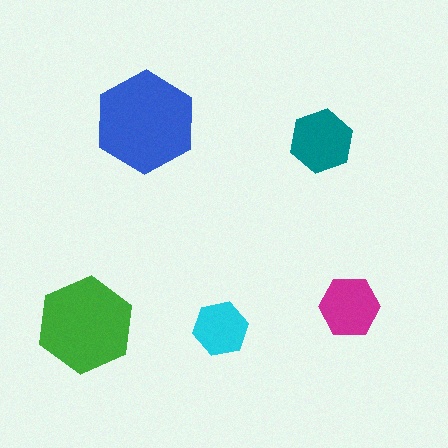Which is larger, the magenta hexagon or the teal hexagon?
The teal one.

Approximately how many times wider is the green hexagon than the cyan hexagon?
About 2 times wider.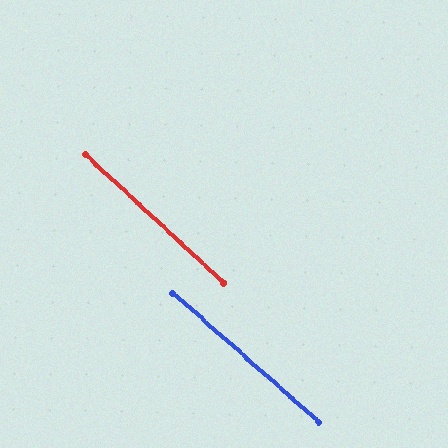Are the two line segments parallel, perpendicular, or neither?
Parallel — their directions differ by only 1.3°.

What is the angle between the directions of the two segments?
Approximately 1 degree.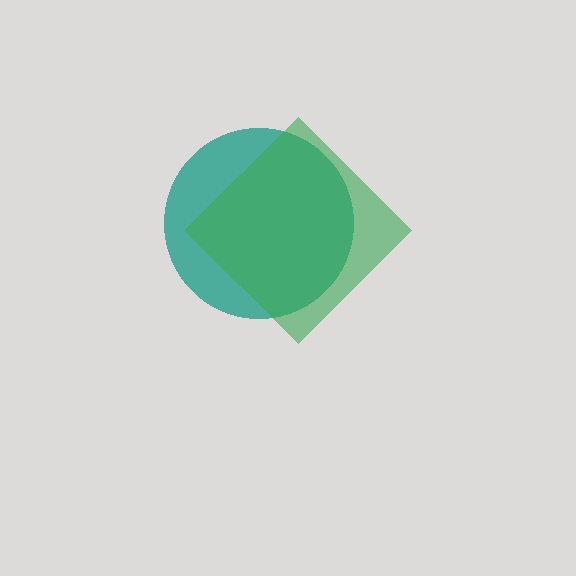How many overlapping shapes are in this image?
There are 2 overlapping shapes in the image.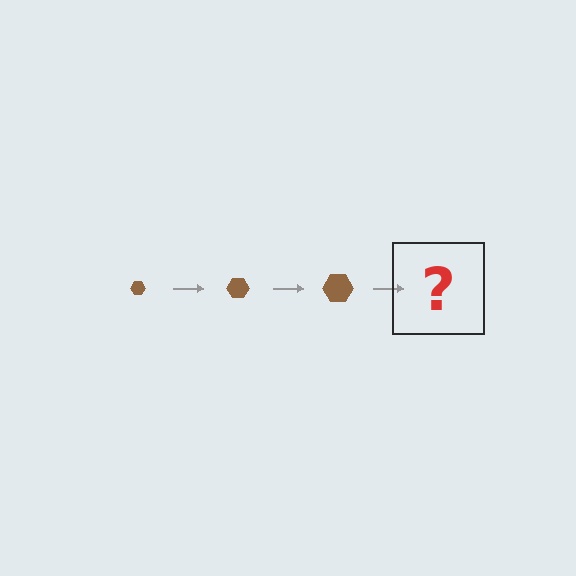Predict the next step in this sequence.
The next step is a brown hexagon, larger than the previous one.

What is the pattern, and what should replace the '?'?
The pattern is that the hexagon gets progressively larger each step. The '?' should be a brown hexagon, larger than the previous one.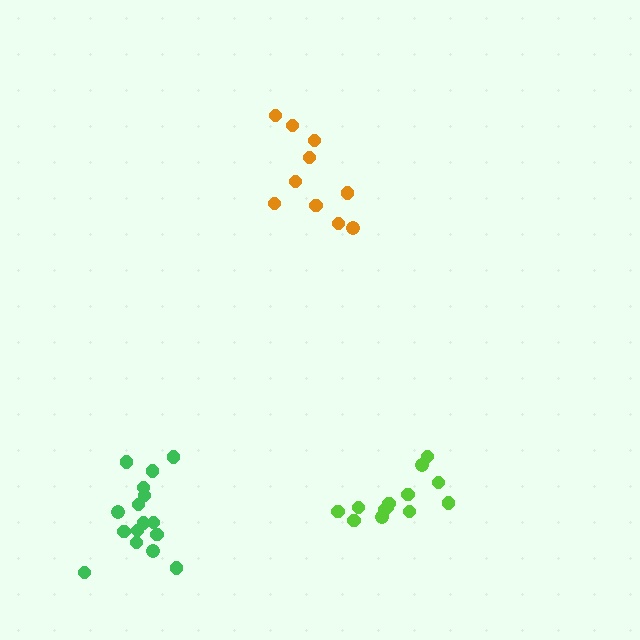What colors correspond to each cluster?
The clusters are colored: lime, green, orange.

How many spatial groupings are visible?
There are 3 spatial groupings.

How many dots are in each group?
Group 1: 13 dots, Group 2: 16 dots, Group 3: 10 dots (39 total).